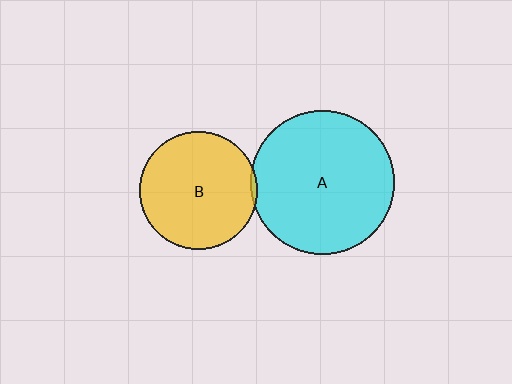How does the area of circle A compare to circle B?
Approximately 1.5 times.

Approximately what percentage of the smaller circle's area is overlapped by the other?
Approximately 5%.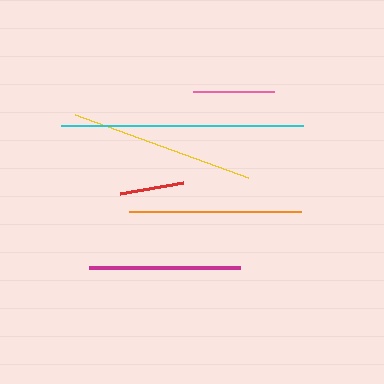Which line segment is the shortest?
The red line is the shortest at approximately 64 pixels.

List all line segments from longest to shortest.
From longest to shortest: cyan, yellow, orange, magenta, pink, red.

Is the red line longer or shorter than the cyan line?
The cyan line is longer than the red line.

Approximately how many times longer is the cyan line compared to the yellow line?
The cyan line is approximately 1.3 times the length of the yellow line.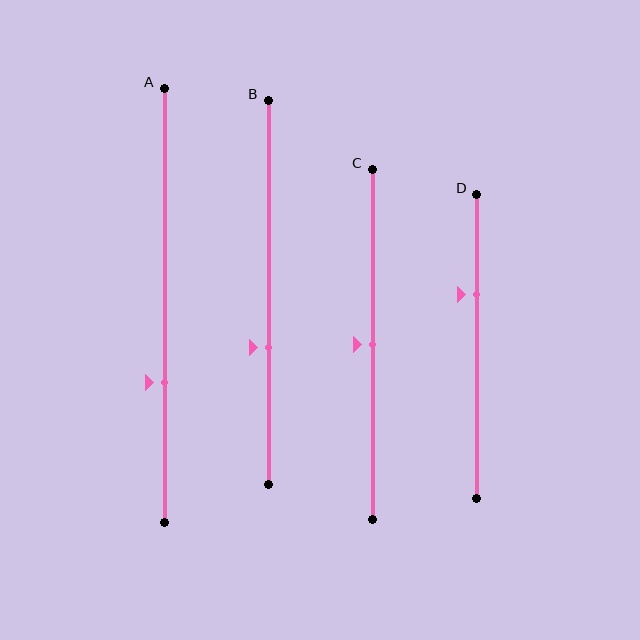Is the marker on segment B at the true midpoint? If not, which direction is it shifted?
No, the marker on segment B is shifted downward by about 14% of the segment length.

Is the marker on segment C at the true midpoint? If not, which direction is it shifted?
Yes, the marker on segment C is at the true midpoint.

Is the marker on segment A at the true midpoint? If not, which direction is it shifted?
No, the marker on segment A is shifted downward by about 18% of the segment length.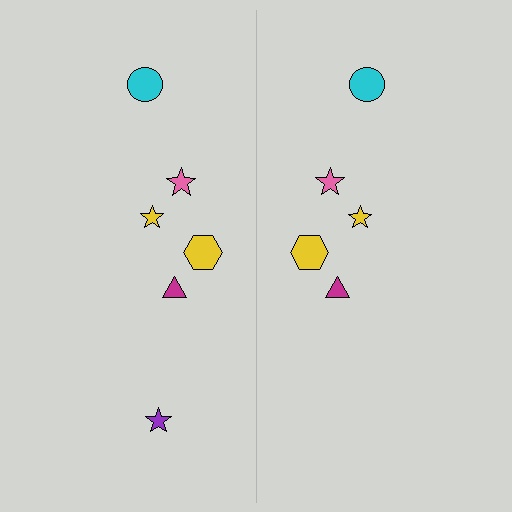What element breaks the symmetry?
A purple star is missing from the right side.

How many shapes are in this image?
There are 11 shapes in this image.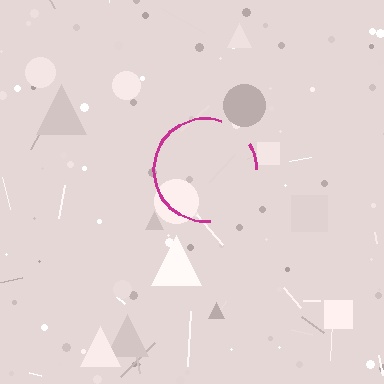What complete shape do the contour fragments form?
The contour fragments form a circle.